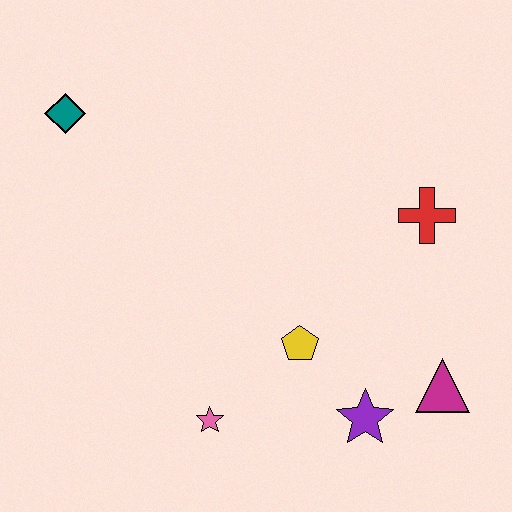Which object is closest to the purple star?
The magenta triangle is closest to the purple star.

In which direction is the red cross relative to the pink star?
The red cross is to the right of the pink star.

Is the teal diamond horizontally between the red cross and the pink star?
No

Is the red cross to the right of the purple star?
Yes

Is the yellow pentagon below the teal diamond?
Yes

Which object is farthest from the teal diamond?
The magenta triangle is farthest from the teal diamond.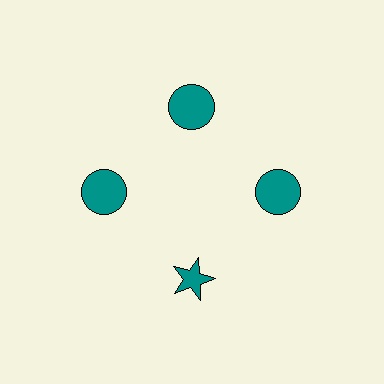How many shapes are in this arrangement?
There are 4 shapes arranged in a ring pattern.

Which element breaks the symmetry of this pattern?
The teal star at roughly the 6 o'clock position breaks the symmetry. All other shapes are teal circles.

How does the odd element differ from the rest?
It has a different shape: star instead of circle.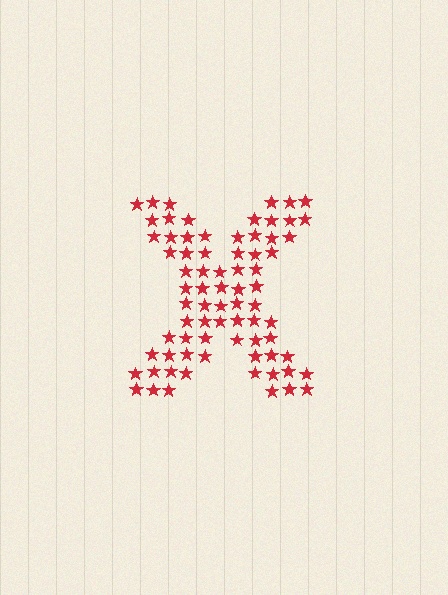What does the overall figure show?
The overall figure shows the letter X.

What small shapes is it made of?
It is made of small stars.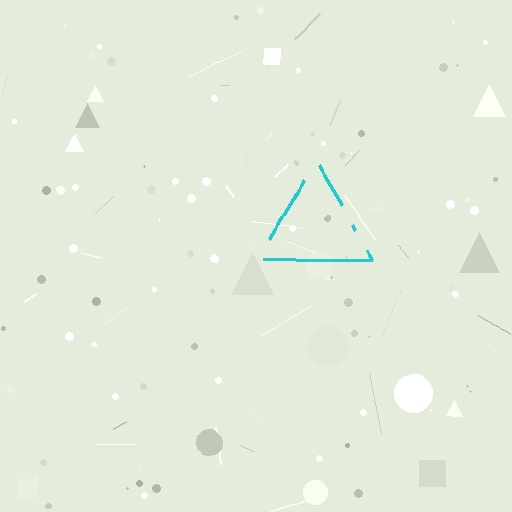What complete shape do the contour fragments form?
The contour fragments form a triangle.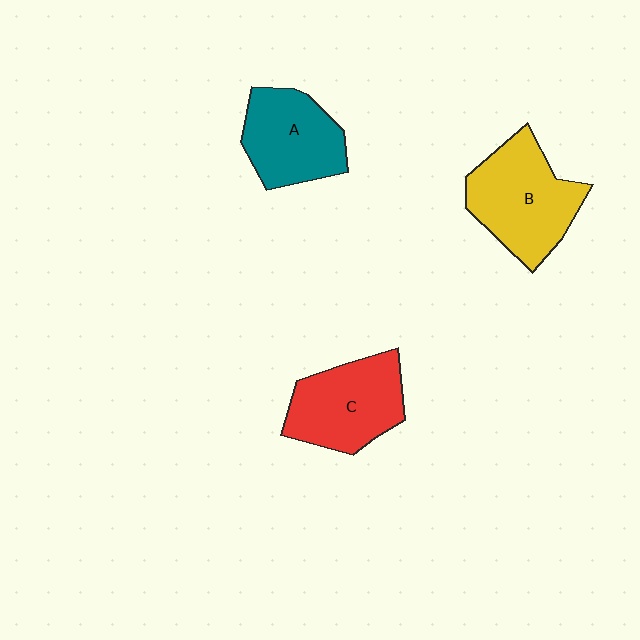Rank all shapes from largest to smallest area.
From largest to smallest: B (yellow), C (red), A (teal).